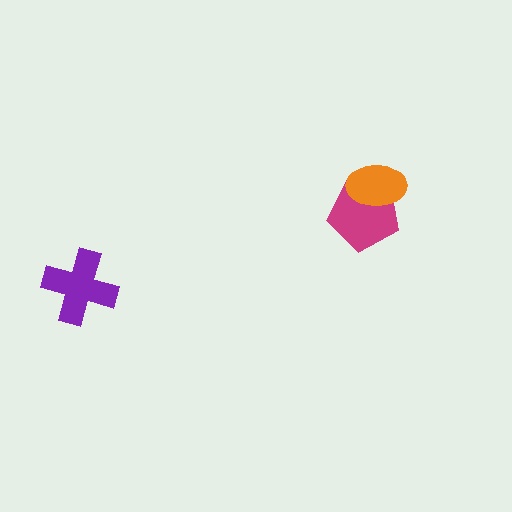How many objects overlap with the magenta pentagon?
1 object overlaps with the magenta pentagon.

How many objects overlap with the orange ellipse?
1 object overlaps with the orange ellipse.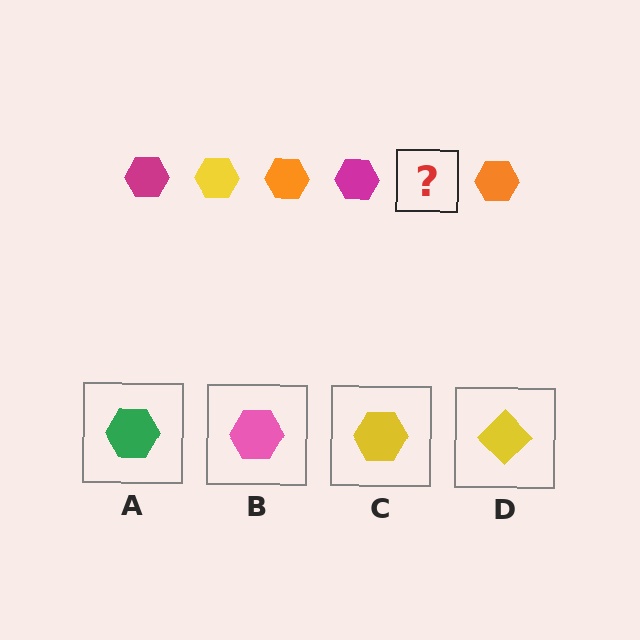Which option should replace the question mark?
Option C.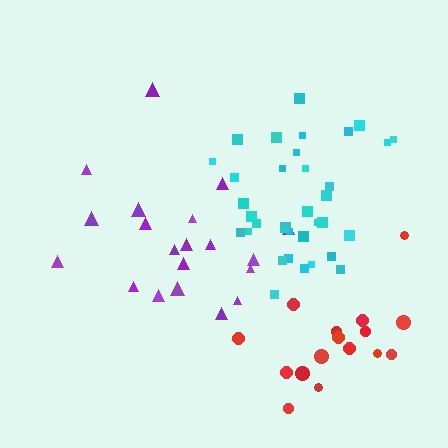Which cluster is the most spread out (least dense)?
Purple.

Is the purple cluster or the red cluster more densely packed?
Red.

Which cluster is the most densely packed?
Cyan.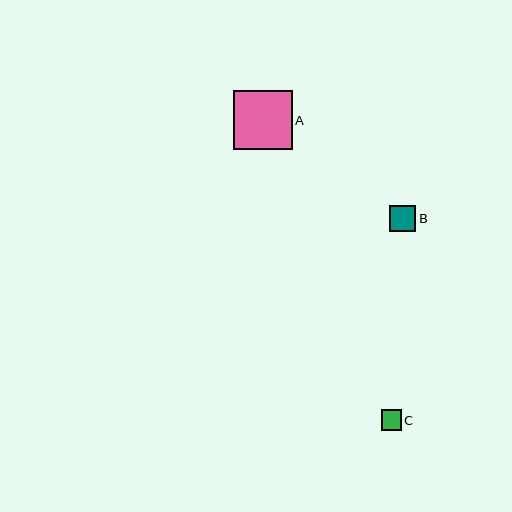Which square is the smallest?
Square C is the smallest with a size of approximately 20 pixels.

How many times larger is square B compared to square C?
Square B is approximately 1.3 times the size of square C.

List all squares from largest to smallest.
From largest to smallest: A, B, C.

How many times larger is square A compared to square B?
Square A is approximately 2.2 times the size of square B.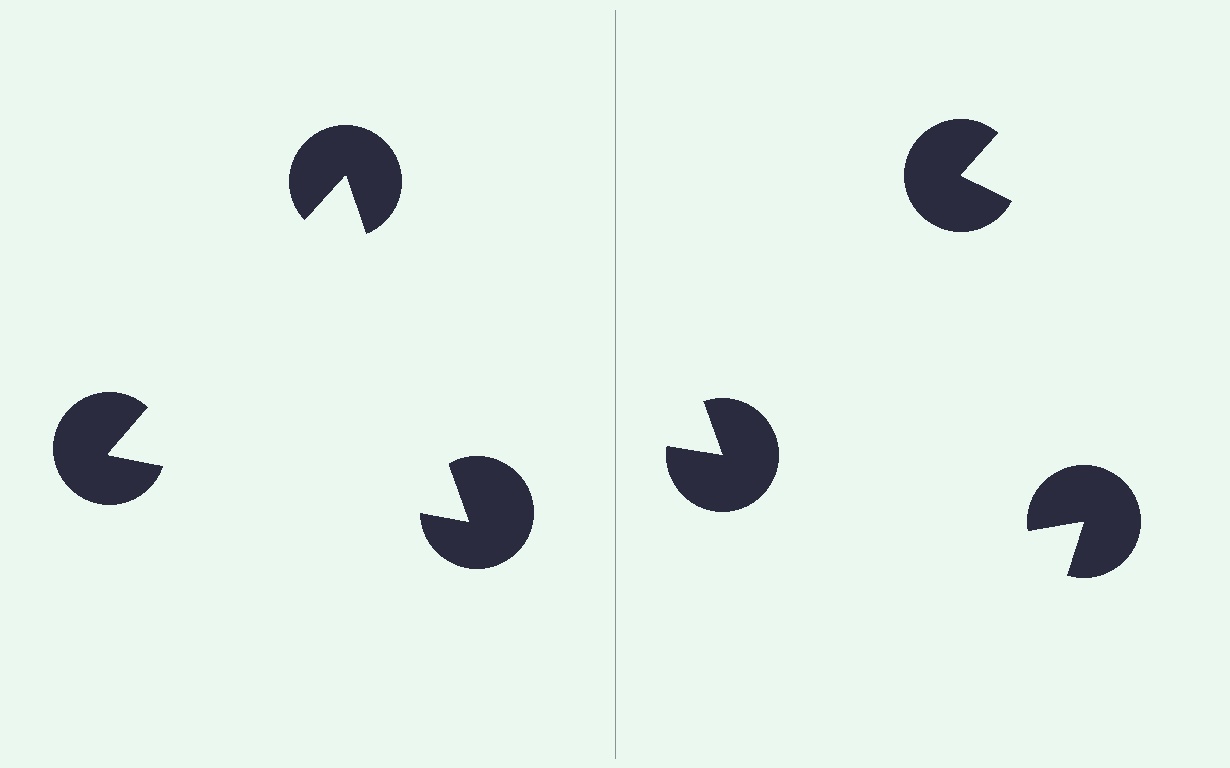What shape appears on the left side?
An illusory triangle.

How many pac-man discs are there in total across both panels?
6 — 3 on each side.